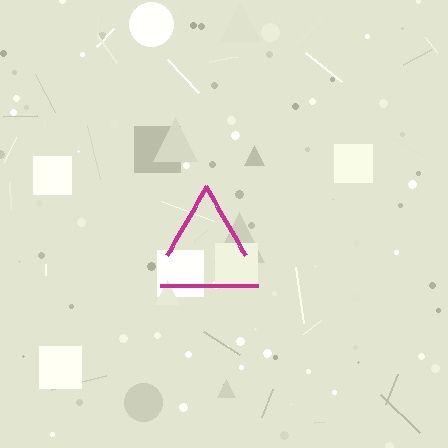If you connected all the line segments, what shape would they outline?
They would outline a triangle.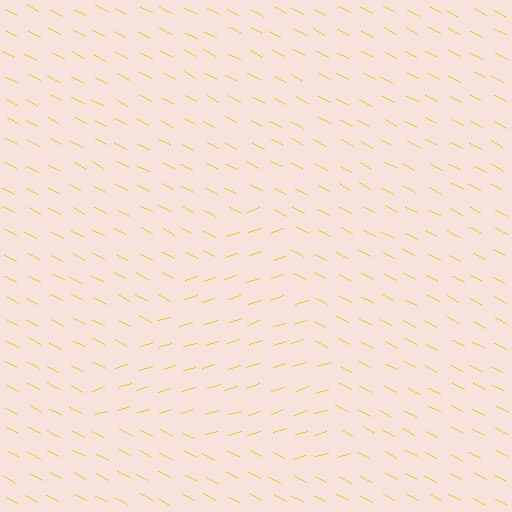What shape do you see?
I see a triangle.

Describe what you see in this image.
The image is filled with small yellow line segments. A triangle region in the image has lines oriented differently from the surrounding lines, creating a visible texture boundary.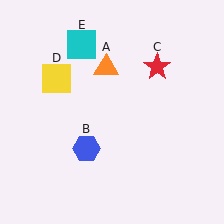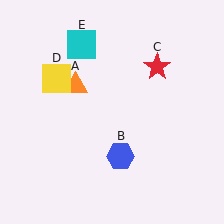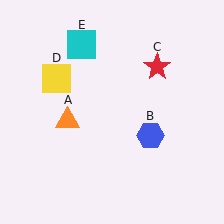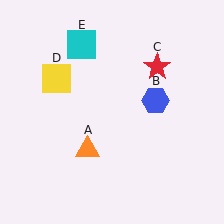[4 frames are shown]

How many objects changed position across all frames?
2 objects changed position: orange triangle (object A), blue hexagon (object B).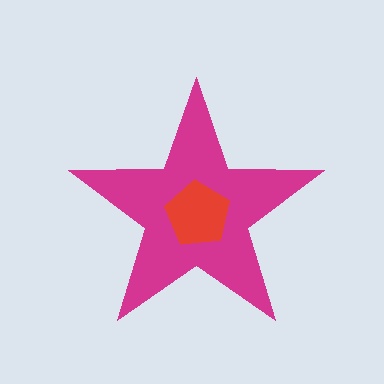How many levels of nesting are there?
2.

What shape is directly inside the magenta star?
The red pentagon.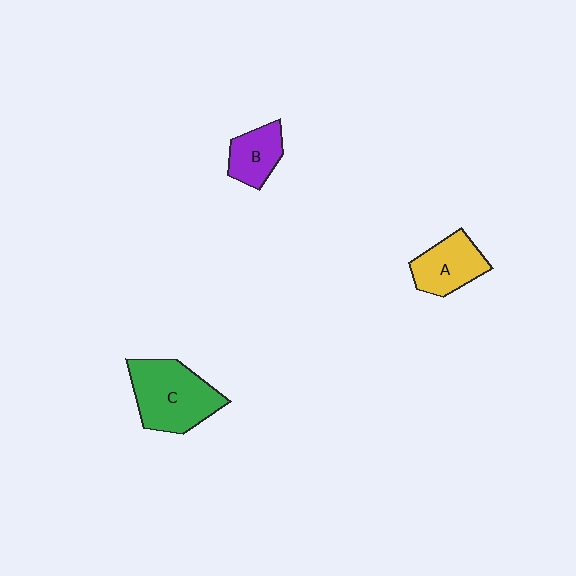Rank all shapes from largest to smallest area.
From largest to smallest: C (green), A (yellow), B (purple).